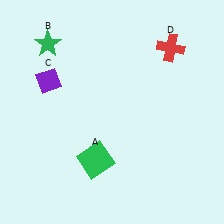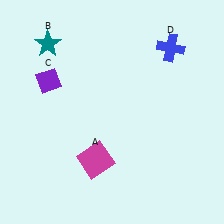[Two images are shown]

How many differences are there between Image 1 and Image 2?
There are 3 differences between the two images.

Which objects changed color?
A changed from green to magenta. B changed from green to teal. D changed from red to blue.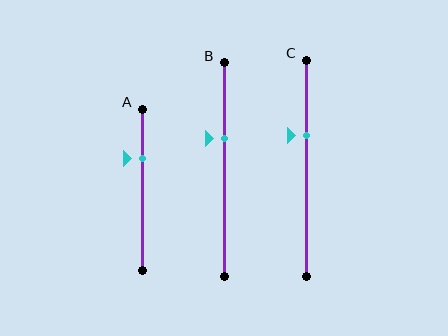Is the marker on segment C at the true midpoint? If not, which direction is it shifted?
No, the marker on segment C is shifted upward by about 15% of the segment length.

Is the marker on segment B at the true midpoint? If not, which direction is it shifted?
No, the marker on segment B is shifted upward by about 14% of the segment length.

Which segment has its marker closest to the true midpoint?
Segment B has its marker closest to the true midpoint.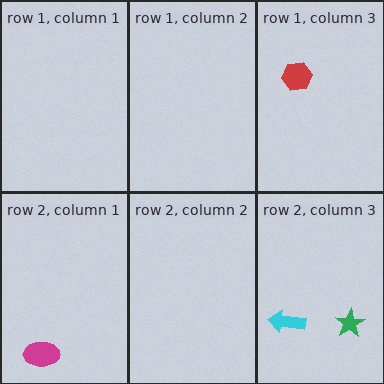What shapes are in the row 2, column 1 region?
The magenta ellipse.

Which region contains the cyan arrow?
The row 2, column 3 region.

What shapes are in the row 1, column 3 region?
The red hexagon.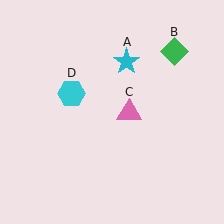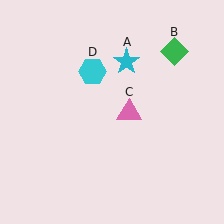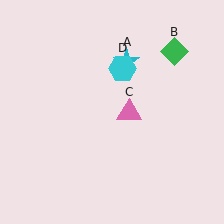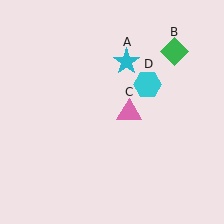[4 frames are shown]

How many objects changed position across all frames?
1 object changed position: cyan hexagon (object D).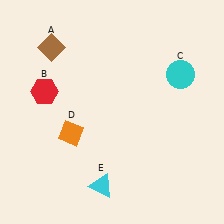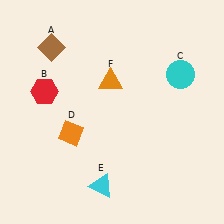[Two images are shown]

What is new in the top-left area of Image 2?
An orange triangle (F) was added in the top-left area of Image 2.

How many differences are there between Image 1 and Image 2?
There is 1 difference between the two images.